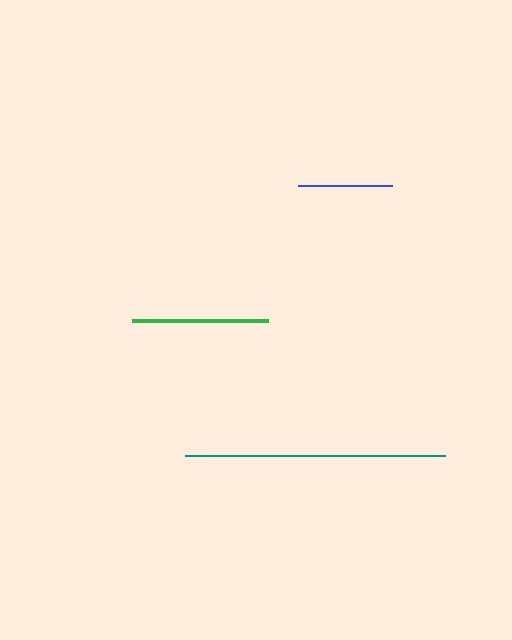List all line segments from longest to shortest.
From longest to shortest: teal, green, blue.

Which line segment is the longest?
The teal line is the longest at approximately 260 pixels.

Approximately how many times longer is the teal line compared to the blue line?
The teal line is approximately 2.8 times the length of the blue line.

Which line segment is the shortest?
The blue line is the shortest at approximately 94 pixels.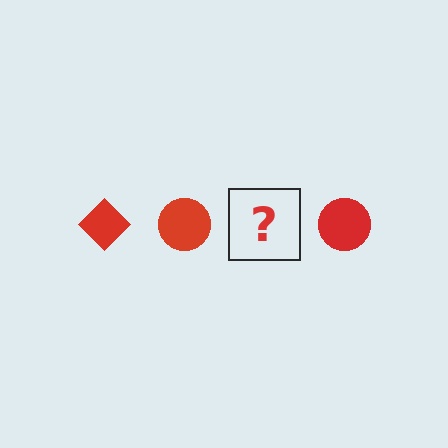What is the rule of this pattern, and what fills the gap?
The rule is that the pattern cycles through diamond, circle shapes in red. The gap should be filled with a red diamond.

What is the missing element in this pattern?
The missing element is a red diamond.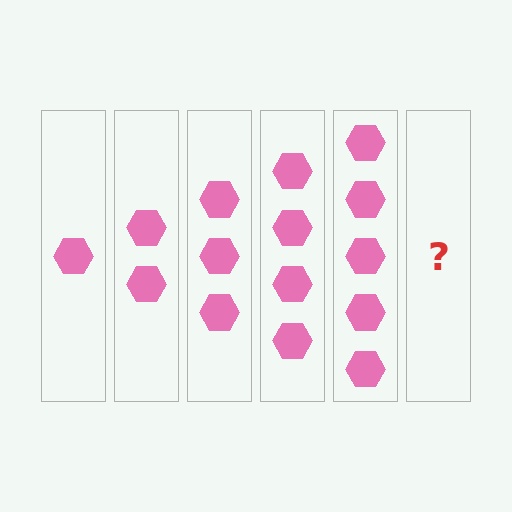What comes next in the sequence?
The next element should be 6 hexagons.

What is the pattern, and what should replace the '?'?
The pattern is that each step adds one more hexagon. The '?' should be 6 hexagons.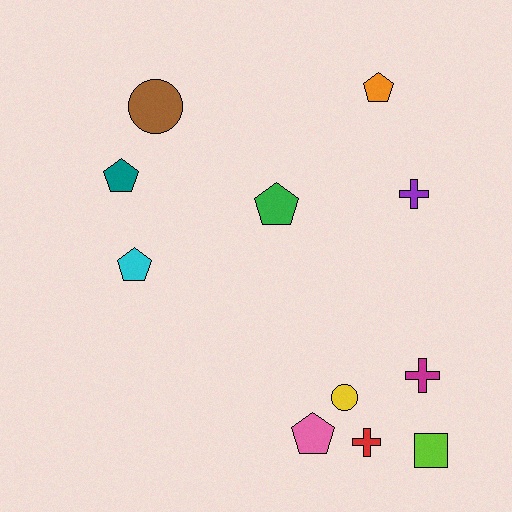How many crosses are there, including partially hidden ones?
There are 3 crosses.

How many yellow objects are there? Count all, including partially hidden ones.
There is 1 yellow object.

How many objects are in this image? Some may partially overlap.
There are 11 objects.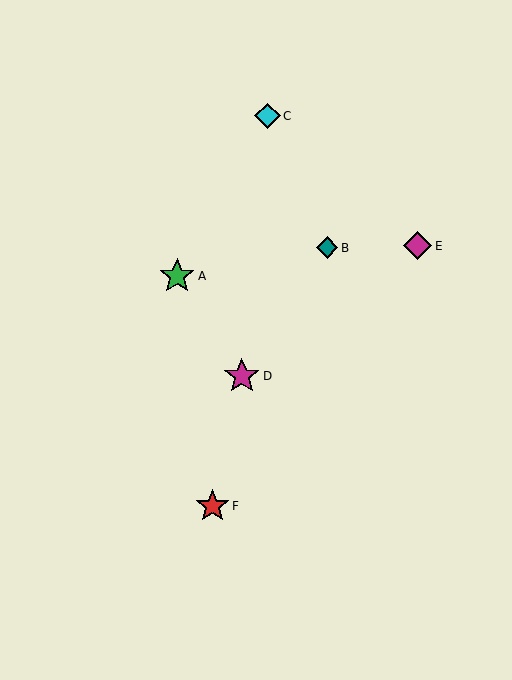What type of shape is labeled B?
Shape B is a teal diamond.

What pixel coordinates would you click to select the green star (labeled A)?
Click at (177, 276) to select the green star A.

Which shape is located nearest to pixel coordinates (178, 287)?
The green star (labeled A) at (177, 276) is nearest to that location.